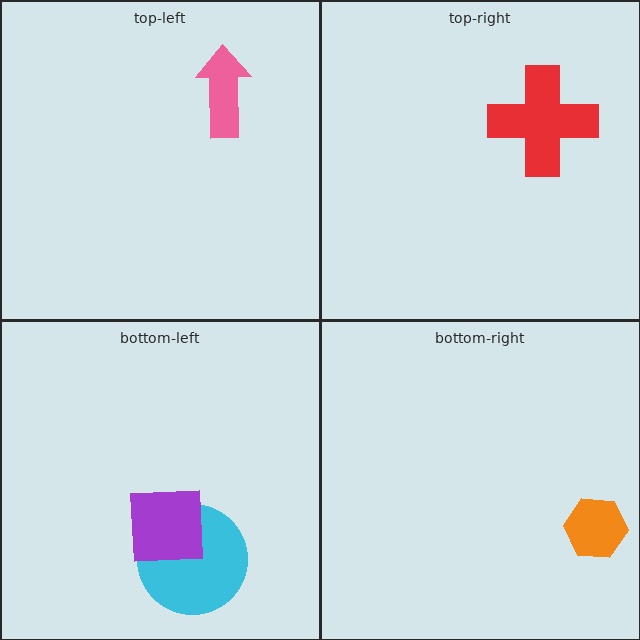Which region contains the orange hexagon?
The bottom-right region.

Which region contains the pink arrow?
The top-left region.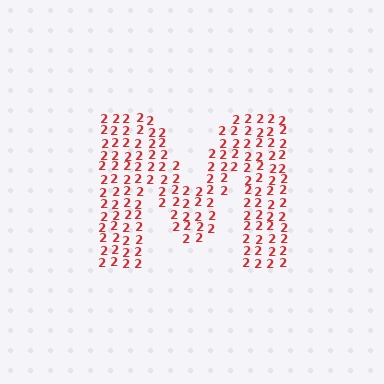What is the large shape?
The large shape is the letter M.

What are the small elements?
The small elements are digit 2's.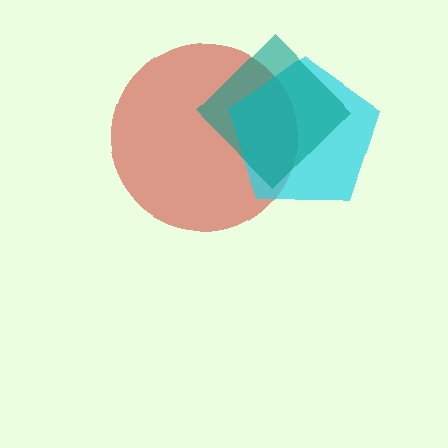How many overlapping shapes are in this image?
There are 3 overlapping shapes in the image.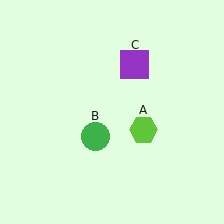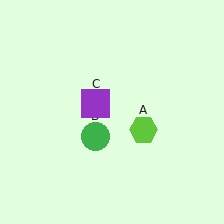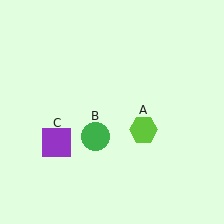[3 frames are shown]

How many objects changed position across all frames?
1 object changed position: purple square (object C).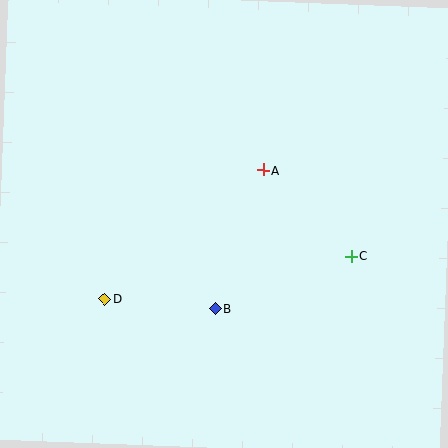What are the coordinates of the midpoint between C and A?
The midpoint between C and A is at (307, 213).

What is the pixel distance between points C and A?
The distance between C and A is 123 pixels.